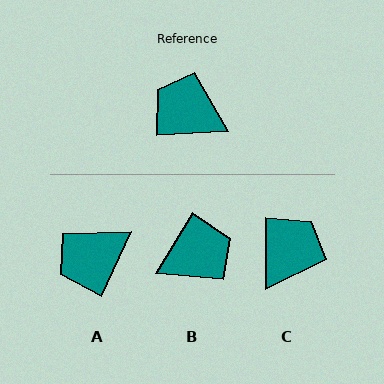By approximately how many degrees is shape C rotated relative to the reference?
Approximately 94 degrees clockwise.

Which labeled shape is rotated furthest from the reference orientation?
B, about 125 degrees away.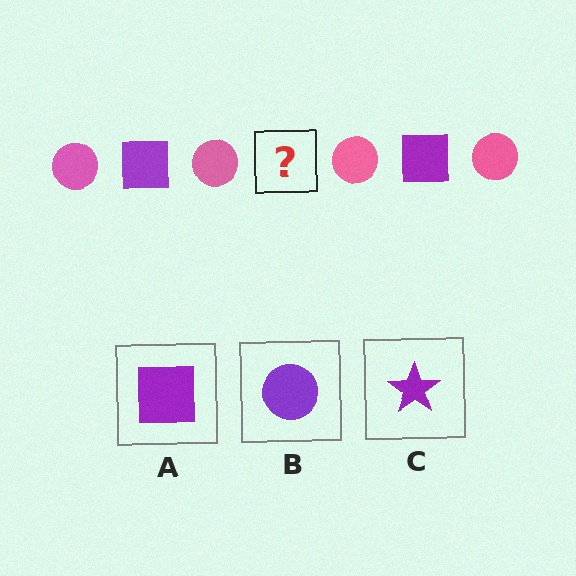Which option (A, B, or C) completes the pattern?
A.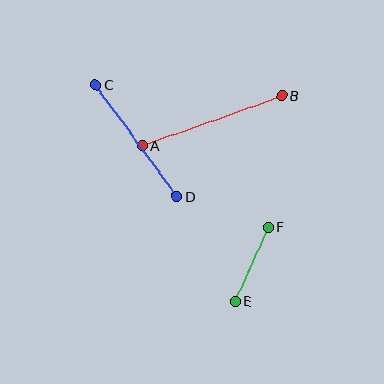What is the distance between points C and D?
The distance is approximately 138 pixels.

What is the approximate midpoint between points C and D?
The midpoint is at approximately (136, 141) pixels.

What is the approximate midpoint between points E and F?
The midpoint is at approximately (252, 264) pixels.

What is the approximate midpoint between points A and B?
The midpoint is at approximately (212, 120) pixels.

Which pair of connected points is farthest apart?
Points A and B are farthest apart.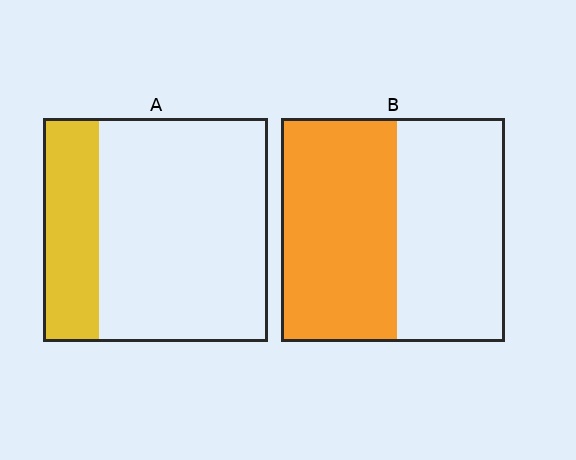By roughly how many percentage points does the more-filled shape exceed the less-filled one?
By roughly 25 percentage points (B over A).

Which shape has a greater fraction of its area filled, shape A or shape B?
Shape B.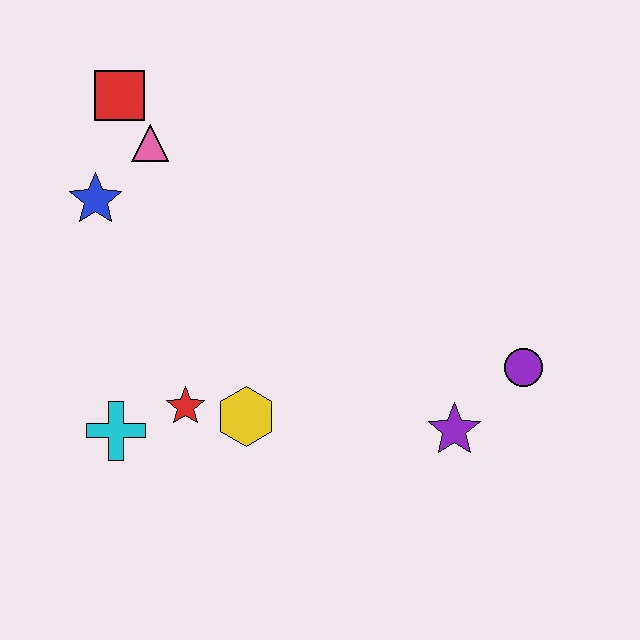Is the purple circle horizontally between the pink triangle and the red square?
No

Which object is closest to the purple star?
The purple circle is closest to the purple star.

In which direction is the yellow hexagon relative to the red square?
The yellow hexagon is below the red square.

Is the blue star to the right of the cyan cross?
No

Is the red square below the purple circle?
No